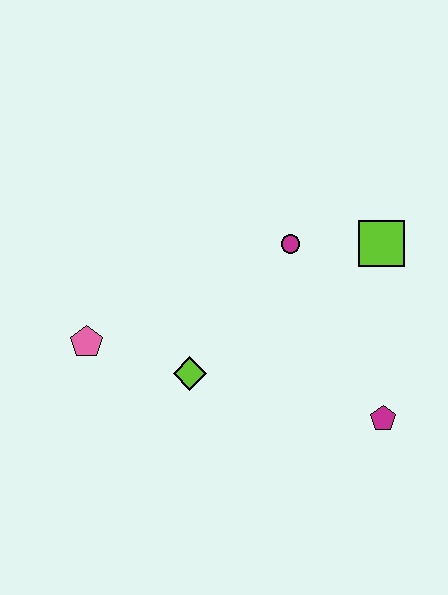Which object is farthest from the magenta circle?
The pink pentagon is farthest from the magenta circle.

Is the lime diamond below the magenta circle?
Yes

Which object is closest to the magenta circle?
The lime square is closest to the magenta circle.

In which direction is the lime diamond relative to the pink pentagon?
The lime diamond is to the right of the pink pentagon.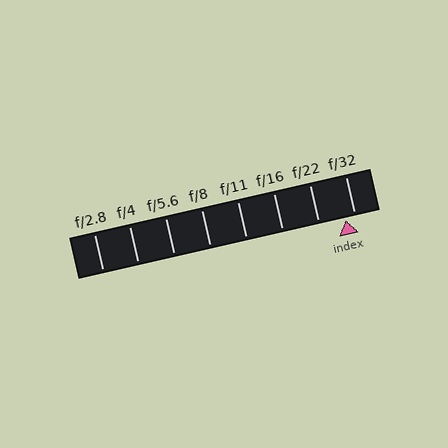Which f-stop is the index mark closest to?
The index mark is closest to f/32.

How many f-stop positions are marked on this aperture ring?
There are 8 f-stop positions marked.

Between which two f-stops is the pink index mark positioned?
The index mark is between f/22 and f/32.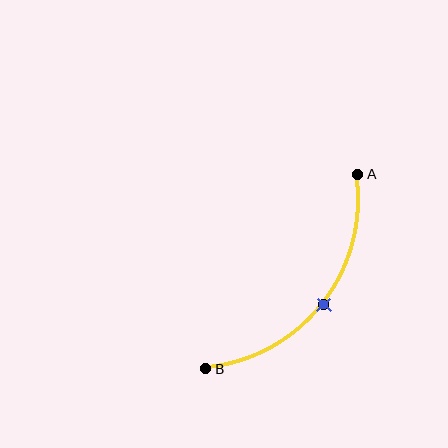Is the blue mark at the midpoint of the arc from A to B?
Yes. The blue mark lies on the arc at equal arc-length from both A and B — it is the arc midpoint.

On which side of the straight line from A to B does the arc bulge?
The arc bulges below and to the right of the straight line connecting A and B.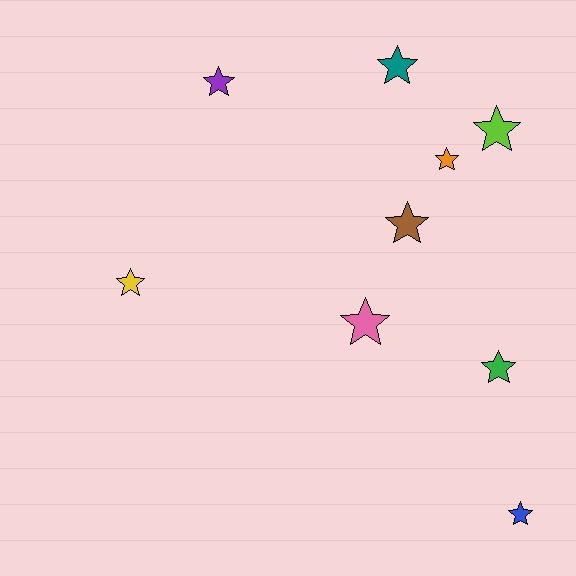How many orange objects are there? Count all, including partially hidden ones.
There is 1 orange object.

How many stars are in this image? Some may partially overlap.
There are 9 stars.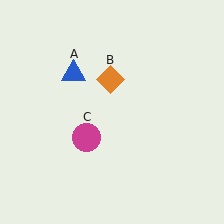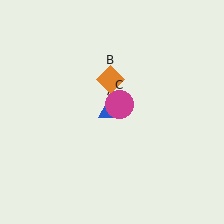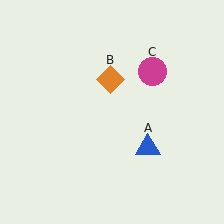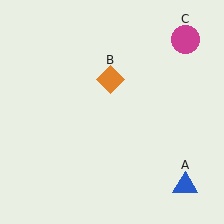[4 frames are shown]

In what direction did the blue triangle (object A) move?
The blue triangle (object A) moved down and to the right.